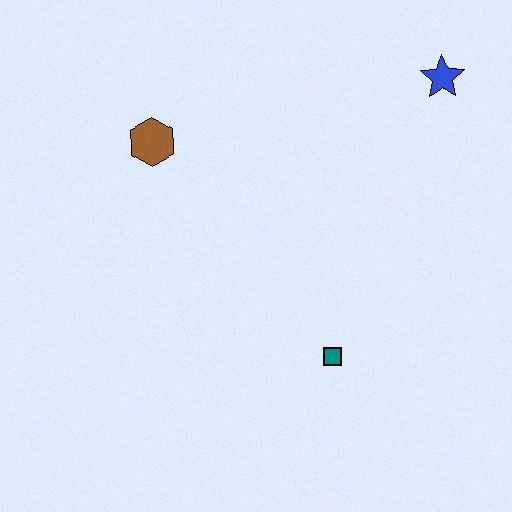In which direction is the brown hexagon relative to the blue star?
The brown hexagon is to the left of the blue star.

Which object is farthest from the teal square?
The blue star is farthest from the teal square.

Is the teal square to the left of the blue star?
Yes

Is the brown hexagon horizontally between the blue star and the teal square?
No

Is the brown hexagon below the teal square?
No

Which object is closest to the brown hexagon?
The teal square is closest to the brown hexagon.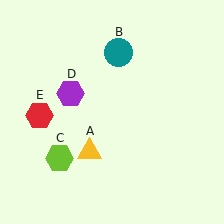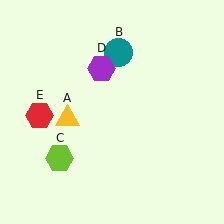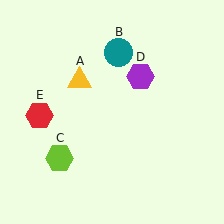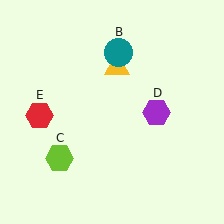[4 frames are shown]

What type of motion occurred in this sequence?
The yellow triangle (object A), purple hexagon (object D) rotated clockwise around the center of the scene.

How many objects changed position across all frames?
2 objects changed position: yellow triangle (object A), purple hexagon (object D).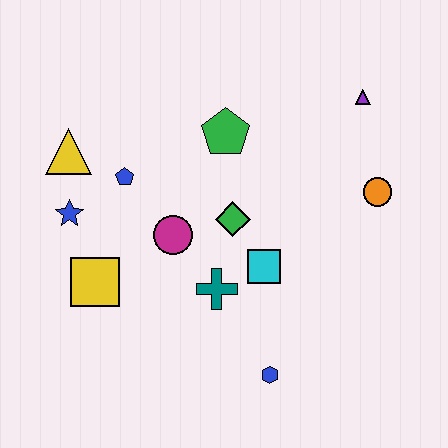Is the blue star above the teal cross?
Yes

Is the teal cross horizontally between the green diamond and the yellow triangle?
Yes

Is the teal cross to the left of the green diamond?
Yes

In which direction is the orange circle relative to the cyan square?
The orange circle is to the right of the cyan square.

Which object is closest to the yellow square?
The blue star is closest to the yellow square.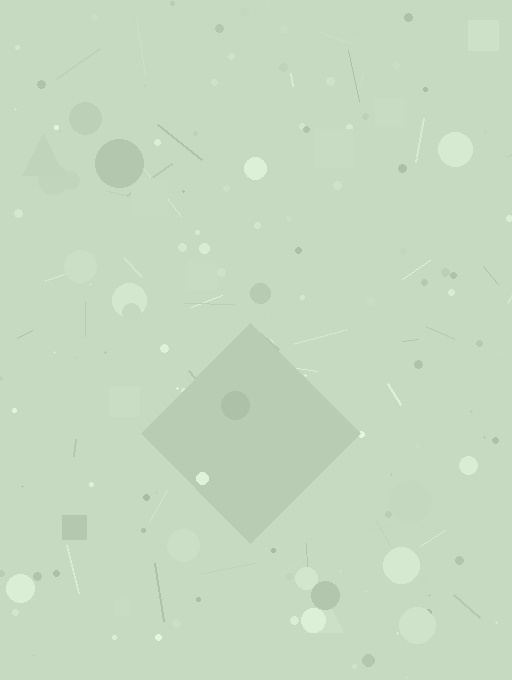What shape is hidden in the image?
A diamond is hidden in the image.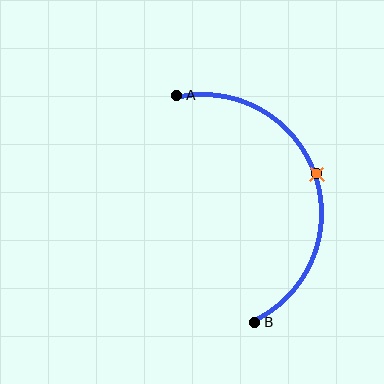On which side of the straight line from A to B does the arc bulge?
The arc bulges to the right of the straight line connecting A and B.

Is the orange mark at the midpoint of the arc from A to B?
Yes. The orange mark lies on the arc at equal arc-length from both A and B — it is the arc midpoint.